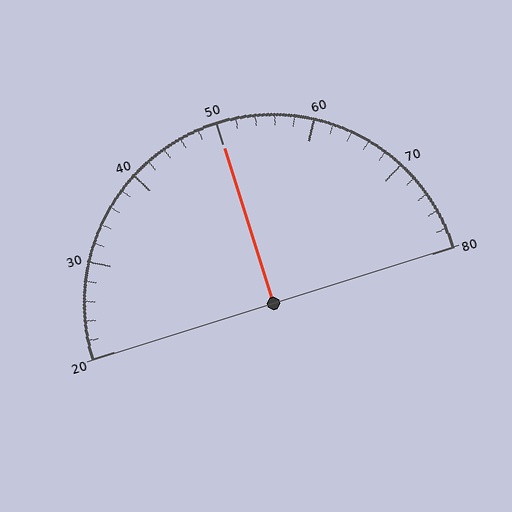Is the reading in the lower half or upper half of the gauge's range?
The reading is in the upper half of the range (20 to 80).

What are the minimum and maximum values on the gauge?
The gauge ranges from 20 to 80.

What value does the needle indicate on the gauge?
The needle indicates approximately 50.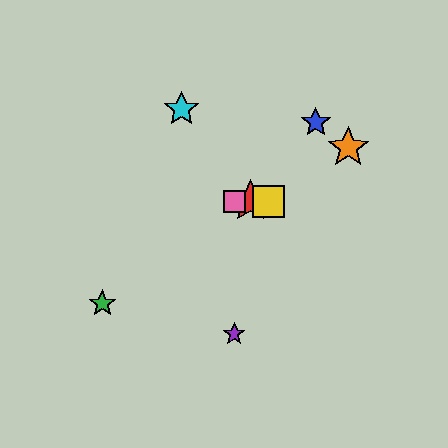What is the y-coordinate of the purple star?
The purple star is at y≈334.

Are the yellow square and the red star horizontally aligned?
Yes, both are at y≈201.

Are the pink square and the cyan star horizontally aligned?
No, the pink square is at y≈201 and the cyan star is at y≈109.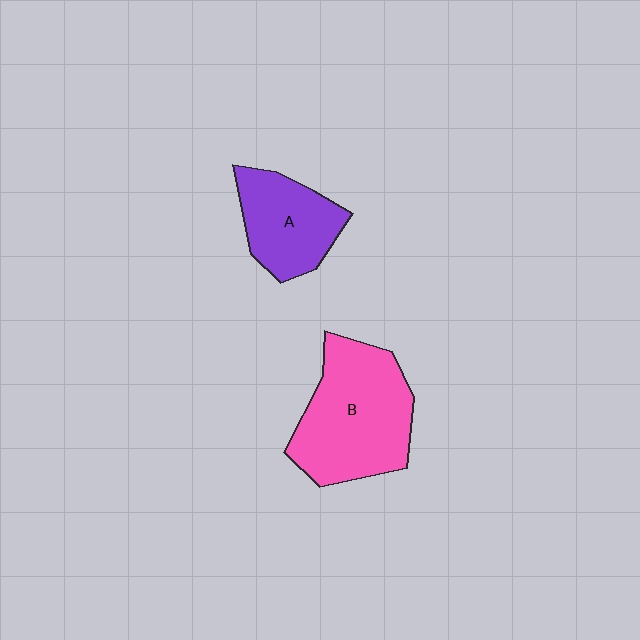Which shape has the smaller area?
Shape A (purple).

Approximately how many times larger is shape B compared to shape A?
Approximately 1.6 times.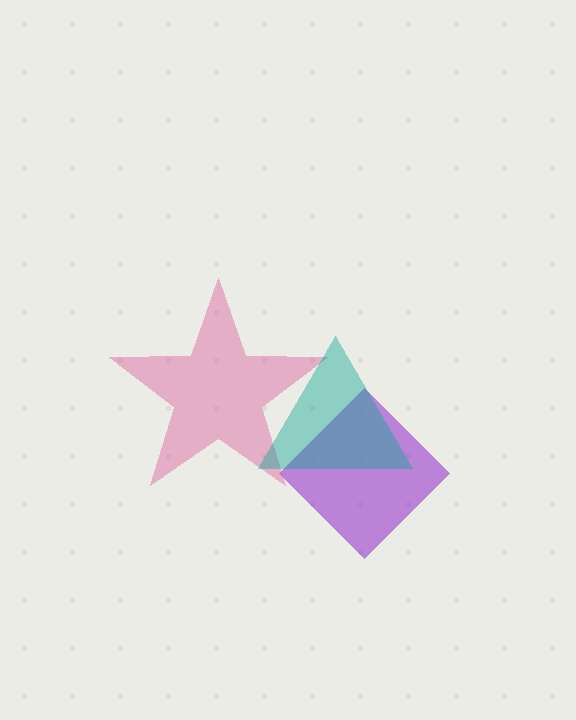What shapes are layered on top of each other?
The layered shapes are: a purple diamond, a pink star, a teal triangle.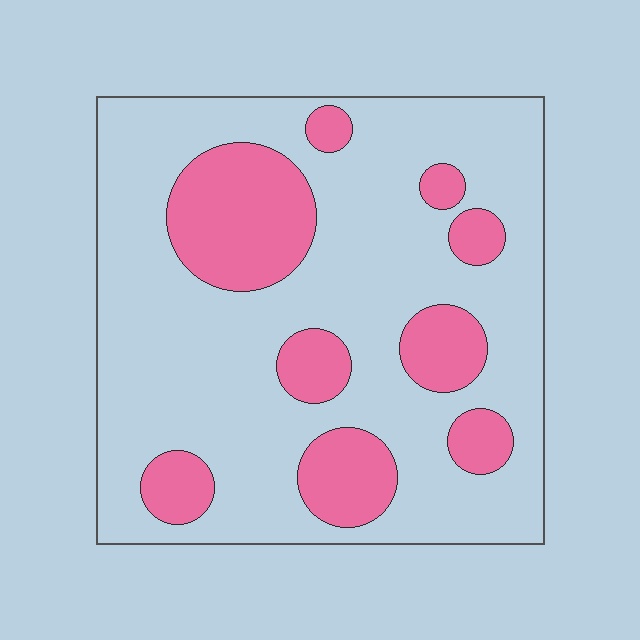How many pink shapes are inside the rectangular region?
9.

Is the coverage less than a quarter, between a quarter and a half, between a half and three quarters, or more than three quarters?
Between a quarter and a half.